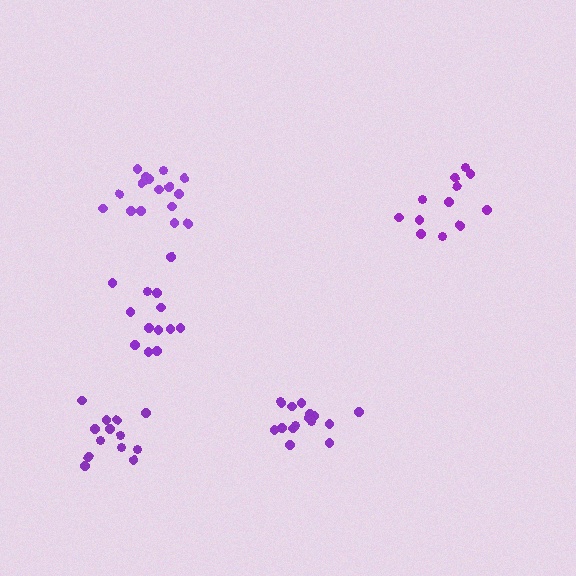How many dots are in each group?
Group 1: 12 dots, Group 2: 13 dots, Group 3: 17 dots, Group 4: 16 dots, Group 5: 13 dots (71 total).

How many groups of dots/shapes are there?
There are 5 groups.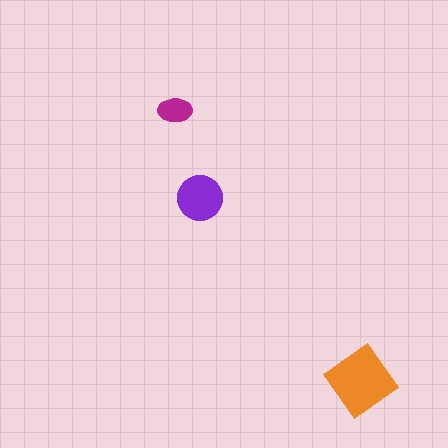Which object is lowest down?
The orange diamond is bottommost.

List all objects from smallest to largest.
The magenta ellipse, the purple circle, the orange diamond.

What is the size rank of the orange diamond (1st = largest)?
1st.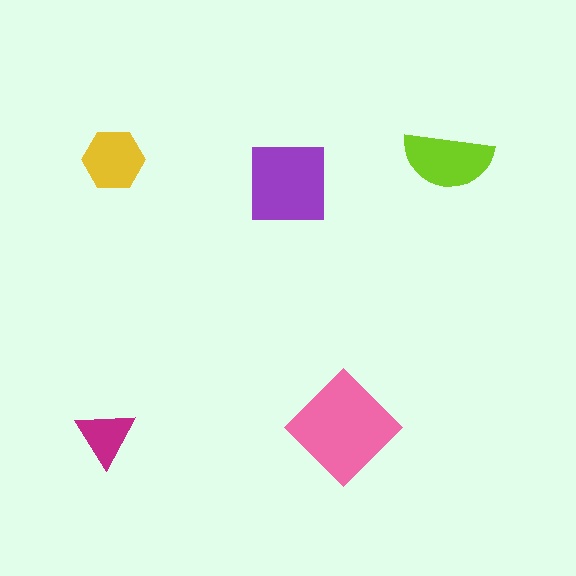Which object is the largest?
The pink diamond.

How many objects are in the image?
There are 5 objects in the image.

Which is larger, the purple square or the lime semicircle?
The purple square.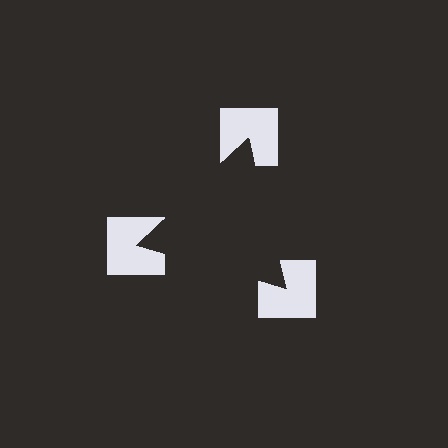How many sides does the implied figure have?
3 sides.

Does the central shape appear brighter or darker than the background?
It typically appears slightly darker than the background, even though no actual brightness change is drawn.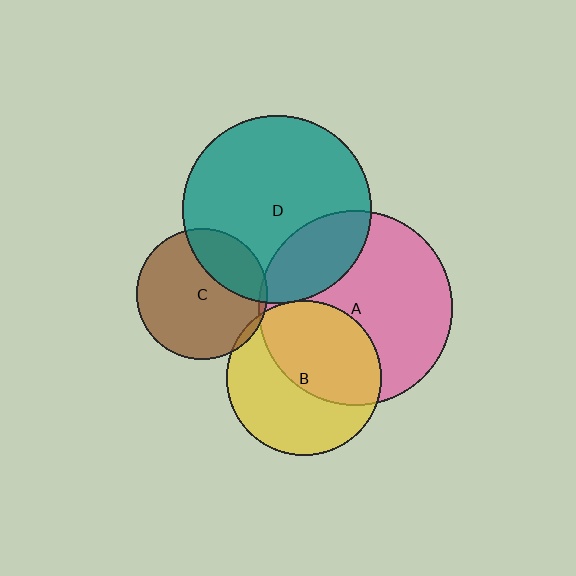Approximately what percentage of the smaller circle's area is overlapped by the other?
Approximately 25%.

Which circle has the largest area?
Circle A (pink).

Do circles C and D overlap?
Yes.